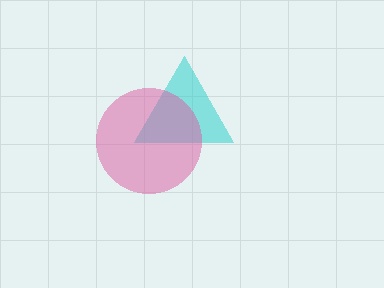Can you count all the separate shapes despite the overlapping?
Yes, there are 2 separate shapes.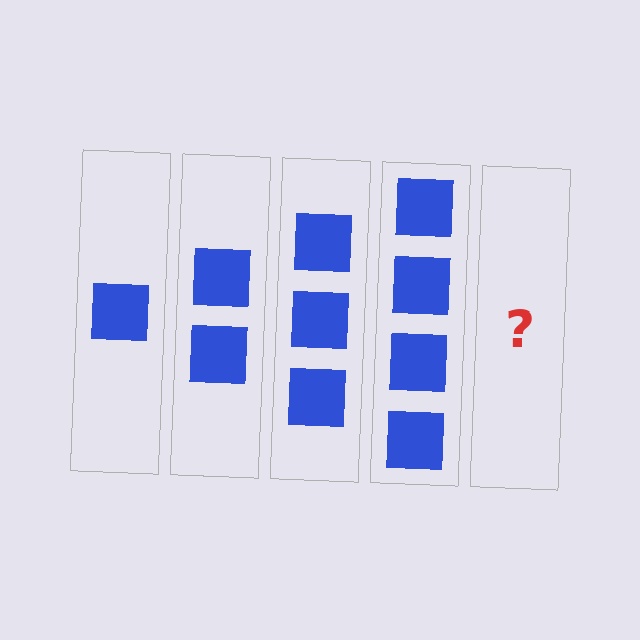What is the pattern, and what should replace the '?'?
The pattern is that each step adds one more square. The '?' should be 5 squares.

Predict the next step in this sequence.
The next step is 5 squares.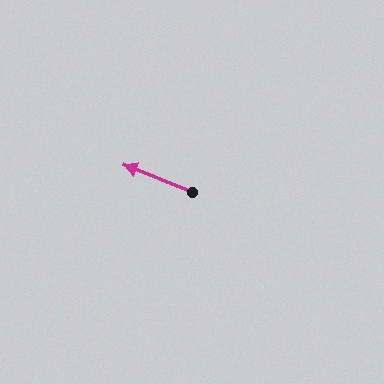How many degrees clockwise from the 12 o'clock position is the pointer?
Approximately 292 degrees.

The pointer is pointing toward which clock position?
Roughly 10 o'clock.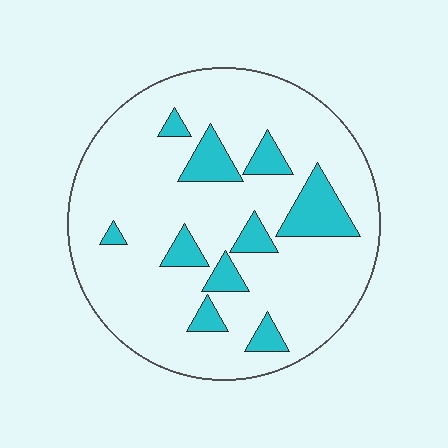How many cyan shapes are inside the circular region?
10.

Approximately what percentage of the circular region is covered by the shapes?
Approximately 15%.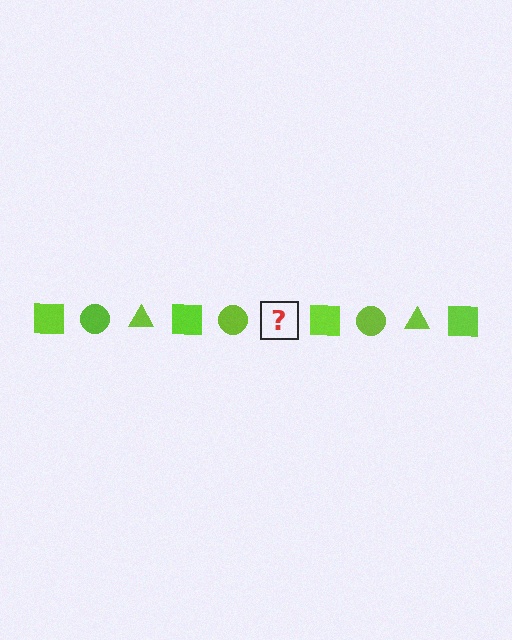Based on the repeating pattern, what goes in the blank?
The blank should be a lime triangle.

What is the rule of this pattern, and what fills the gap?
The rule is that the pattern cycles through square, circle, triangle shapes in lime. The gap should be filled with a lime triangle.